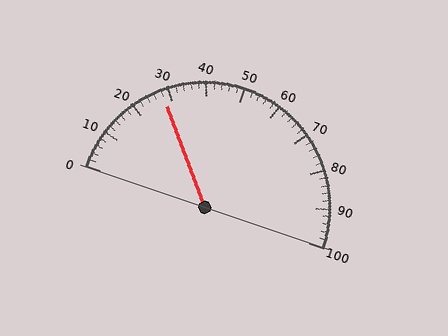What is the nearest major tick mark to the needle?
The nearest major tick mark is 30.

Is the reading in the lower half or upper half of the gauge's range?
The reading is in the lower half of the range (0 to 100).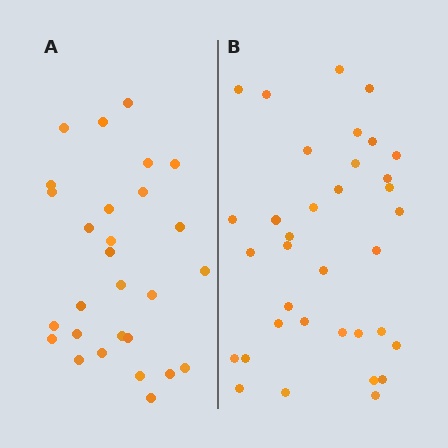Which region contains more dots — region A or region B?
Region B (the right region) has more dots.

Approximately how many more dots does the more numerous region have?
Region B has roughly 8 or so more dots than region A.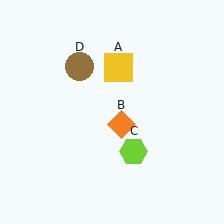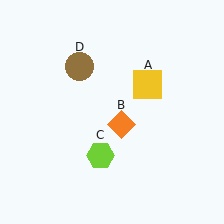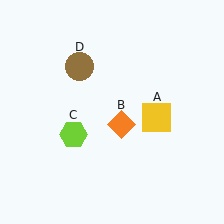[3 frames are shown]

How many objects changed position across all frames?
2 objects changed position: yellow square (object A), lime hexagon (object C).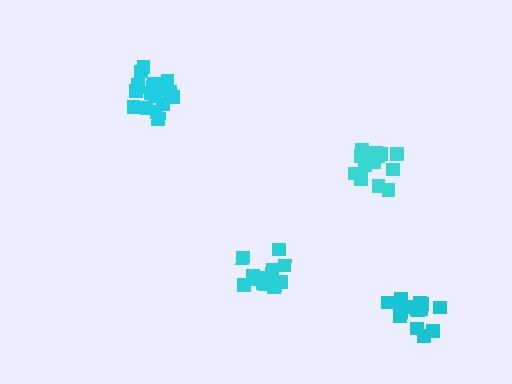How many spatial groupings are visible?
There are 4 spatial groupings.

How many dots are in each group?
Group 1: 15 dots, Group 2: 17 dots, Group 3: 14 dots, Group 4: 19 dots (65 total).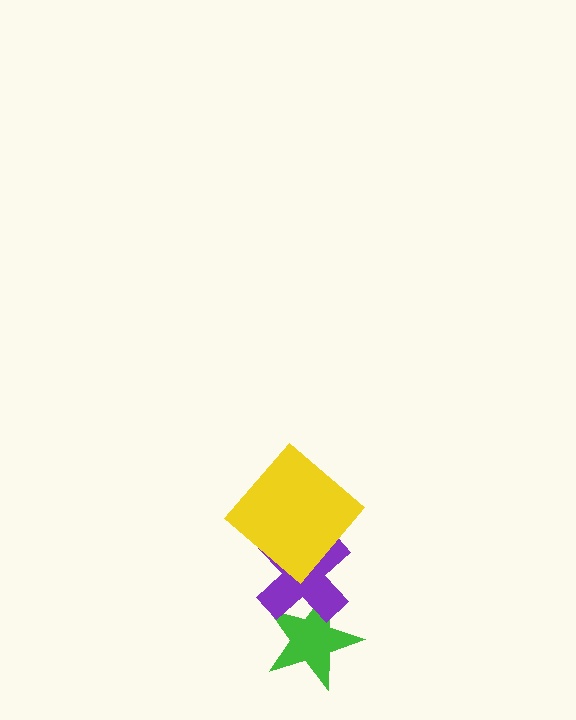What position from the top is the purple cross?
The purple cross is 2nd from the top.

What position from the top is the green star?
The green star is 3rd from the top.